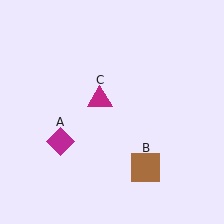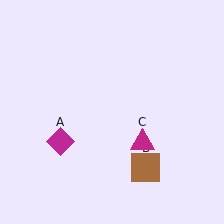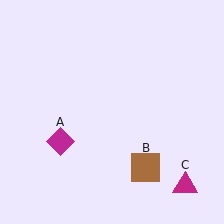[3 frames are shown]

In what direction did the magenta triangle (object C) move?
The magenta triangle (object C) moved down and to the right.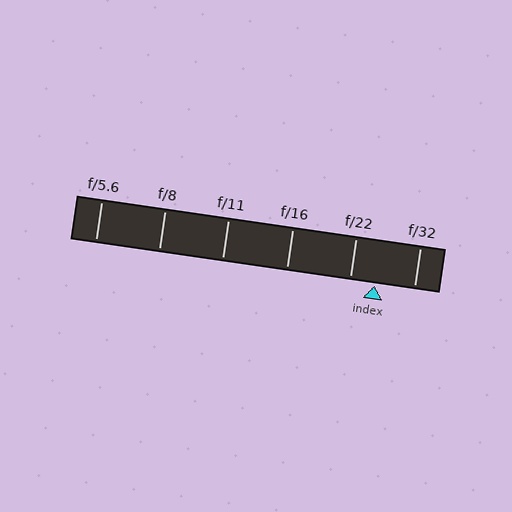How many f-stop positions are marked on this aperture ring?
There are 6 f-stop positions marked.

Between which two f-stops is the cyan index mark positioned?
The index mark is between f/22 and f/32.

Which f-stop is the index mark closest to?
The index mark is closest to f/22.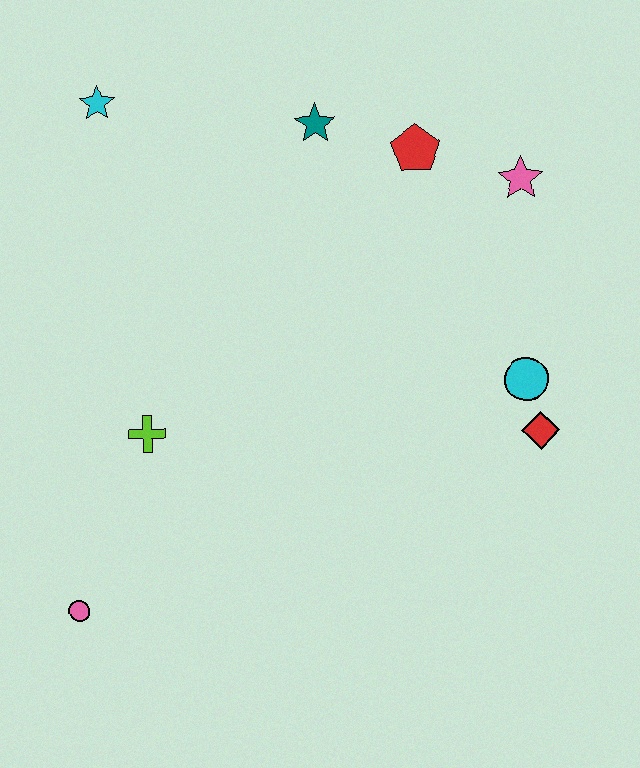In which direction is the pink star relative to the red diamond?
The pink star is above the red diamond.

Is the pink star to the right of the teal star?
Yes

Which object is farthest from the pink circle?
The pink star is farthest from the pink circle.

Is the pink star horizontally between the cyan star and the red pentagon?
No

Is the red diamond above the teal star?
No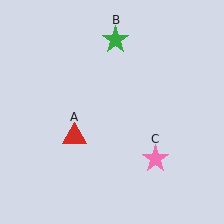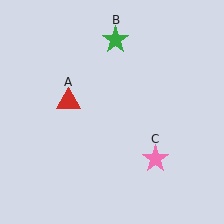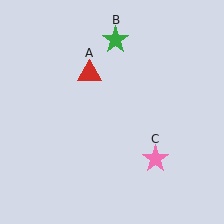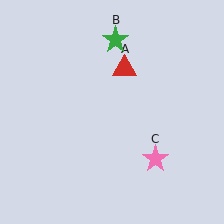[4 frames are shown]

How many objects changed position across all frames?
1 object changed position: red triangle (object A).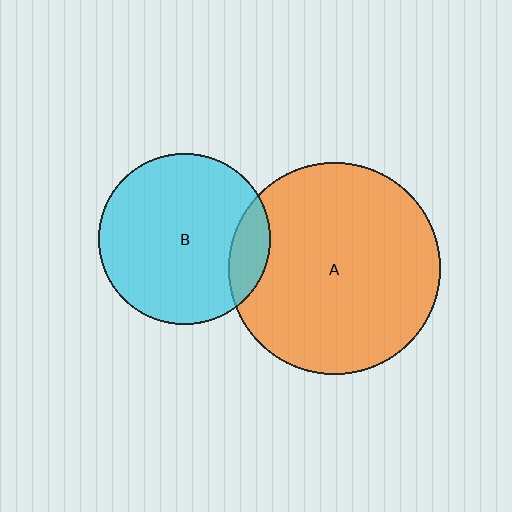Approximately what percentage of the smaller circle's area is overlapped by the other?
Approximately 15%.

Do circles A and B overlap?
Yes.